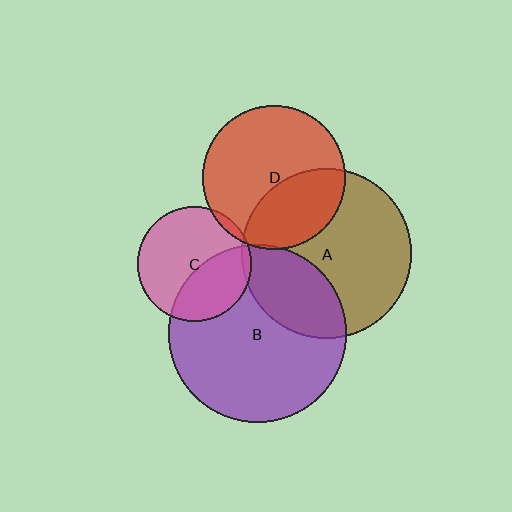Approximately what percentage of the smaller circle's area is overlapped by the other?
Approximately 30%.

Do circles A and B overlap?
Yes.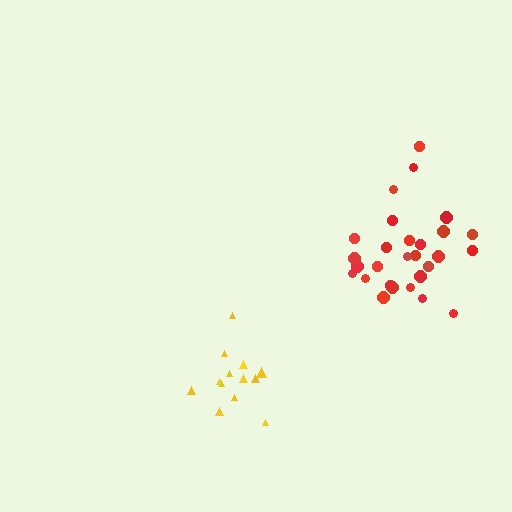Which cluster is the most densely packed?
Yellow.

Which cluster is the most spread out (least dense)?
Red.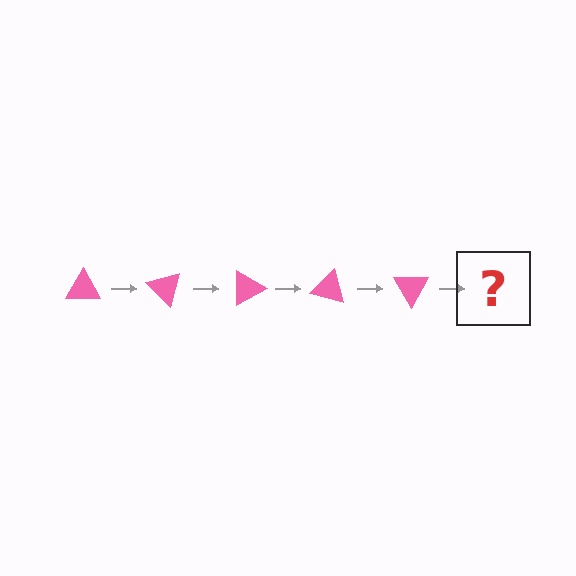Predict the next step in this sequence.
The next step is a pink triangle rotated 225 degrees.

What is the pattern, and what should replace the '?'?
The pattern is that the triangle rotates 45 degrees each step. The '?' should be a pink triangle rotated 225 degrees.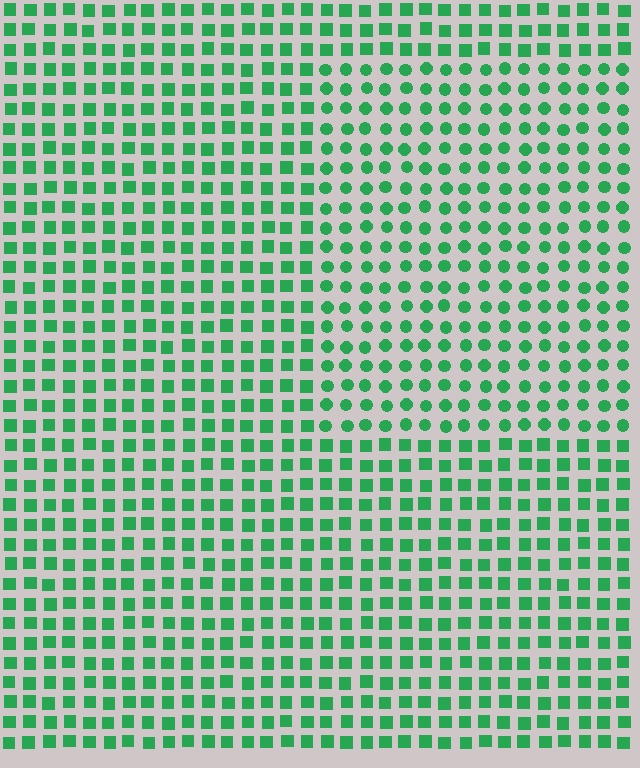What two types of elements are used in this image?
The image uses circles inside the rectangle region and squares outside it.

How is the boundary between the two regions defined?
The boundary is defined by a change in element shape: circles inside vs. squares outside. All elements share the same color and spacing.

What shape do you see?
I see a rectangle.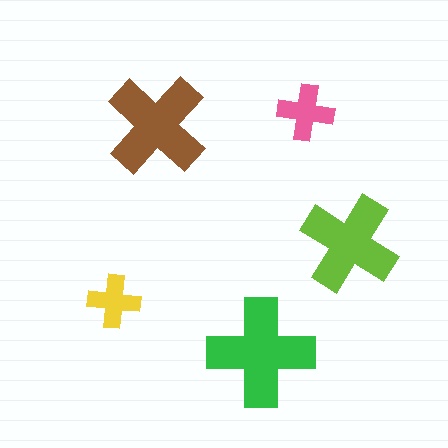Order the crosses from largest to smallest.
the green one, the brown one, the lime one, the pink one, the yellow one.